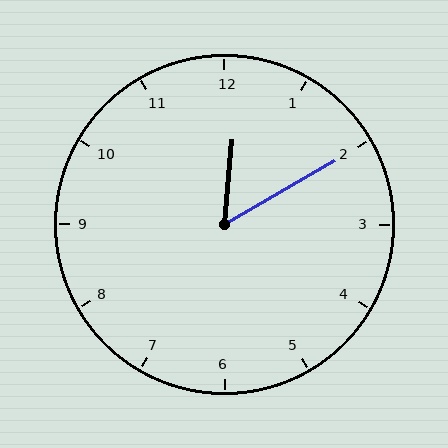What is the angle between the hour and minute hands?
Approximately 55 degrees.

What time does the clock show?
12:10.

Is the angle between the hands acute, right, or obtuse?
It is acute.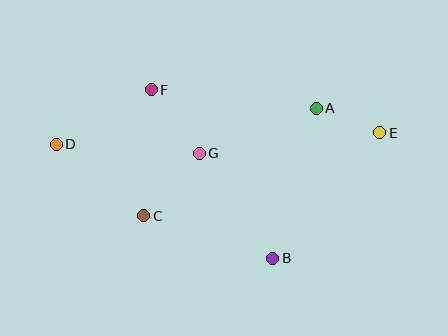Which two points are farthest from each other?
Points D and E are farthest from each other.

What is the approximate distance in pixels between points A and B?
The distance between A and B is approximately 156 pixels.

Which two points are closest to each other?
Points A and E are closest to each other.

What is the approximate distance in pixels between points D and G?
The distance between D and G is approximately 143 pixels.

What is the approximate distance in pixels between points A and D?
The distance between A and D is approximately 263 pixels.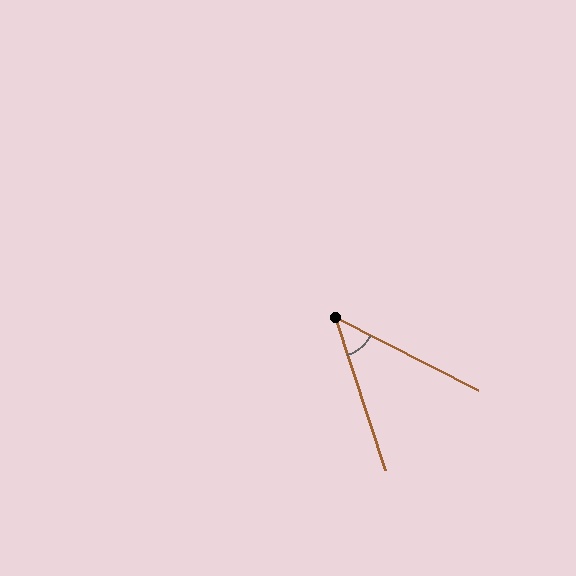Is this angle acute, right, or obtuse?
It is acute.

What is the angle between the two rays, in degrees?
Approximately 45 degrees.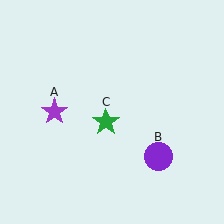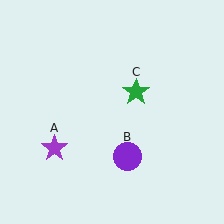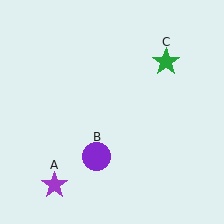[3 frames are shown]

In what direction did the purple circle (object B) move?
The purple circle (object B) moved left.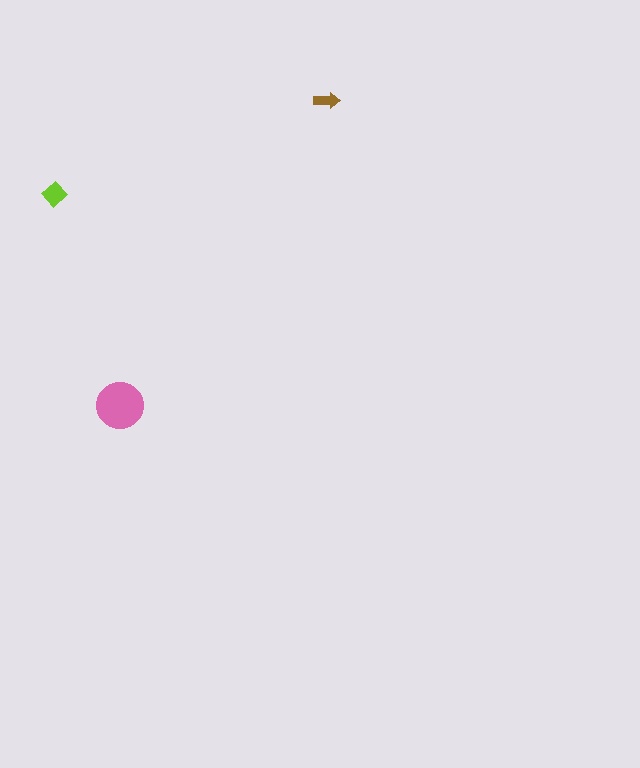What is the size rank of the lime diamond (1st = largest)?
2nd.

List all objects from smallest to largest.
The brown arrow, the lime diamond, the pink circle.